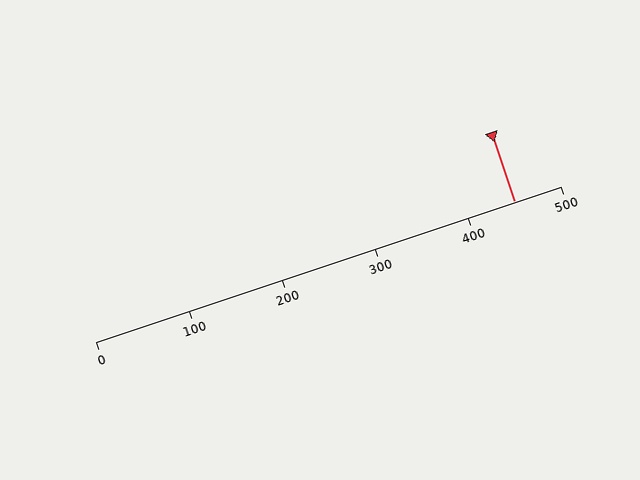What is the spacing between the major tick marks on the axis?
The major ticks are spaced 100 apart.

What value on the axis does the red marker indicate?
The marker indicates approximately 450.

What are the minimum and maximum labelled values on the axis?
The axis runs from 0 to 500.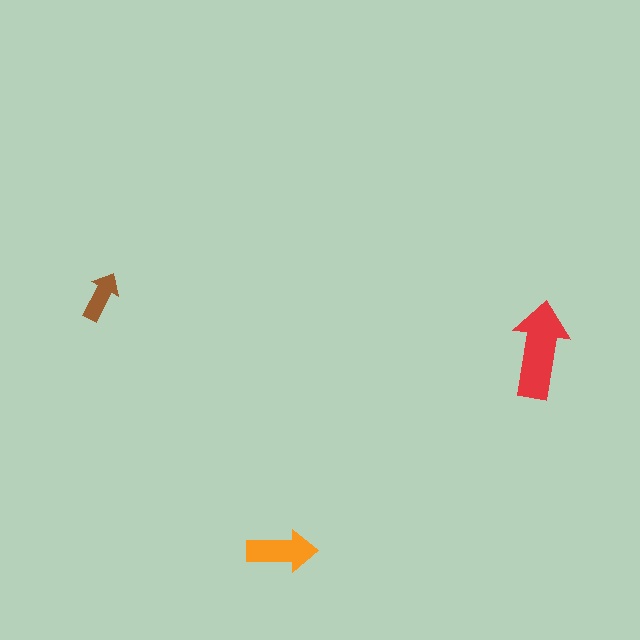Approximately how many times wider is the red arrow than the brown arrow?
About 2 times wider.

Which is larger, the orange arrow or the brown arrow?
The orange one.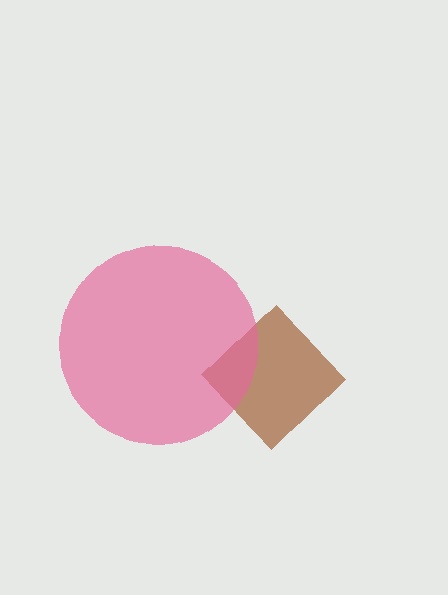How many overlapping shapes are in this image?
There are 2 overlapping shapes in the image.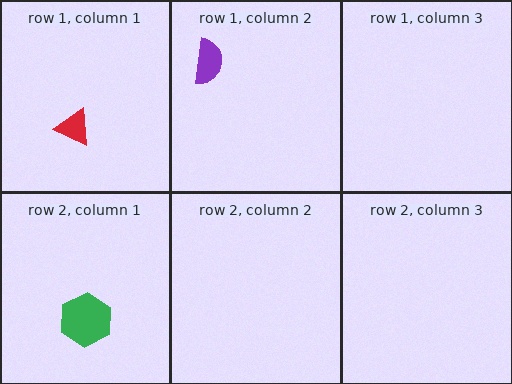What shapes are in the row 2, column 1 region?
The green hexagon.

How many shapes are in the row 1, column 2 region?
1.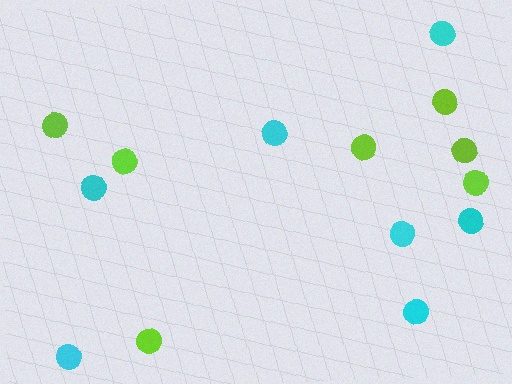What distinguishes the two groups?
There are 2 groups: one group of cyan circles (7) and one group of lime circles (7).